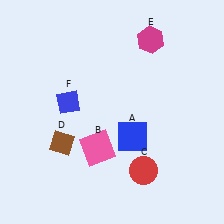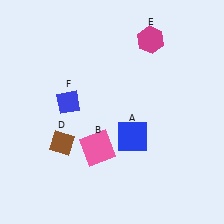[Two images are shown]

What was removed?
The red circle (C) was removed in Image 2.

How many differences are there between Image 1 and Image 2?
There is 1 difference between the two images.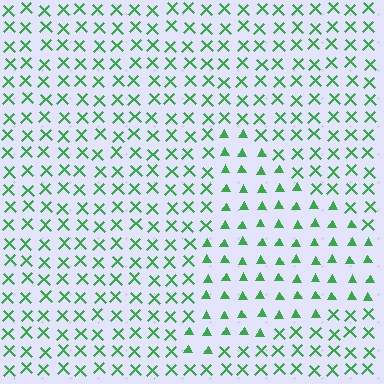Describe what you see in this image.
The image is filled with small green elements arranged in a uniform grid. A triangle-shaped region contains triangles, while the surrounding area contains X marks. The boundary is defined purely by the change in element shape.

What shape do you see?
I see a triangle.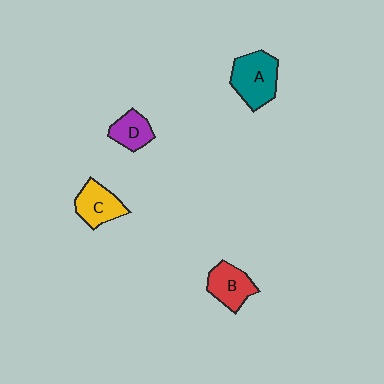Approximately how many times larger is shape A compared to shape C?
Approximately 1.3 times.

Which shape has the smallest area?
Shape D (purple).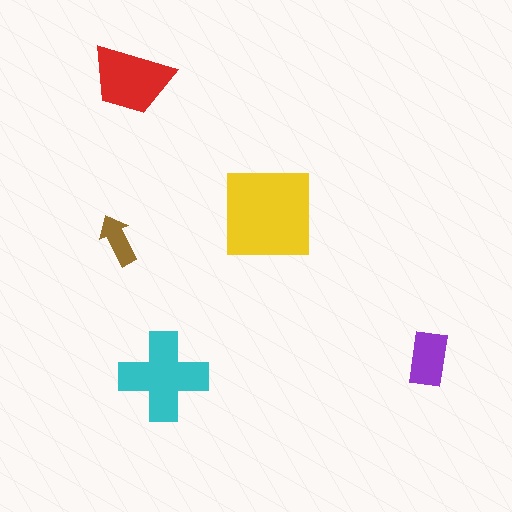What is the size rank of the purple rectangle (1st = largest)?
4th.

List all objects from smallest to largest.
The brown arrow, the purple rectangle, the red trapezoid, the cyan cross, the yellow square.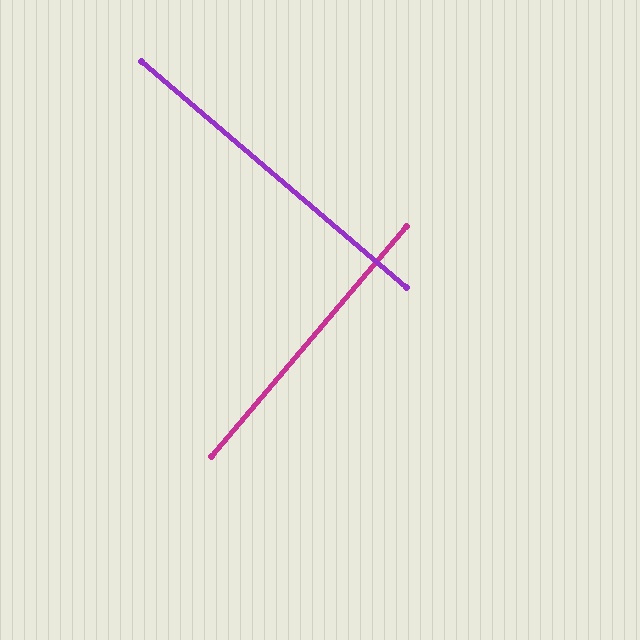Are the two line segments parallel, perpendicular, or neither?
Perpendicular — they meet at approximately 90°.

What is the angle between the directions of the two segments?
Approximately 90 degrees.